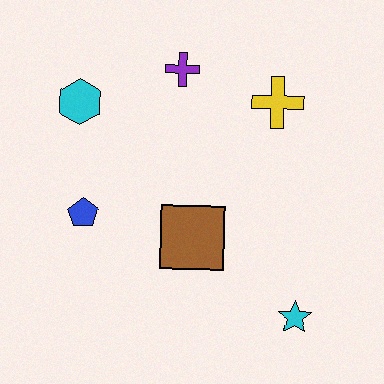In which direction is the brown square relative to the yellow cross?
The brown square is below the yellow cross.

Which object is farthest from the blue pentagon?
The cyan star is farthest from the blue pentagon.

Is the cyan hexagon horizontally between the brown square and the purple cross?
No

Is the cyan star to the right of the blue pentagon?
Yes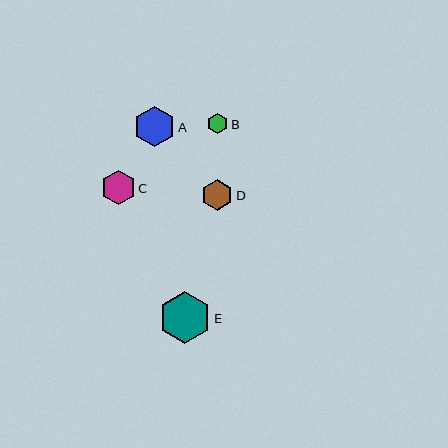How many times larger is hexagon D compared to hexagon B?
Hexagon D is approximately 1.5 times the size of hexagon B.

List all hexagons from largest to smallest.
From largest to smallest: E, A, C, D, B.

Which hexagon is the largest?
Hexagon E is the largest with a size of approximately 52 pixels.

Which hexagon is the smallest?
Hexagon B is the smallest with a size of approximately 20 pixels.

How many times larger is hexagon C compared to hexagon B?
Hexagon C is approximately 1.7 times the size of hexagon B.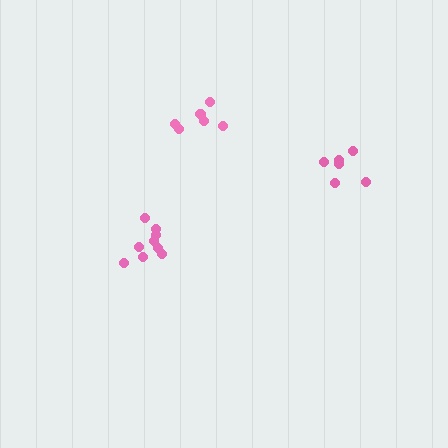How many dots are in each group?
Group 1: 7 dots, Group 2: 9 dots, Group 3: 6 dots (22 total).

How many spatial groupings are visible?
There are 3 spatial groupings.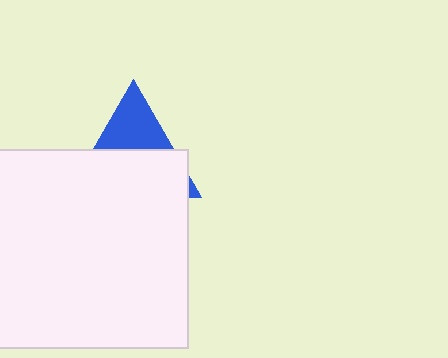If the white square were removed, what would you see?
You would see the complete blue triangle.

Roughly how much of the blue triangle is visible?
A small part of it is visible (roughly 37%).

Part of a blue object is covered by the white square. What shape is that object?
It is a triangle.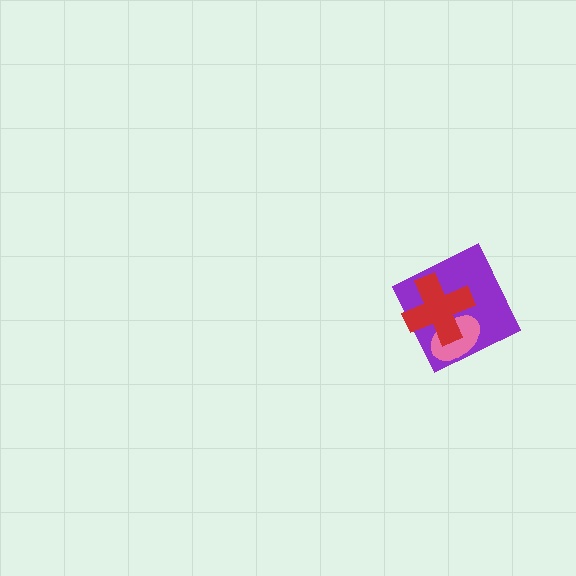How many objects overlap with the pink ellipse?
2 objects overlap with the pink ellipse.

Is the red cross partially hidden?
No, no other shape covers it.